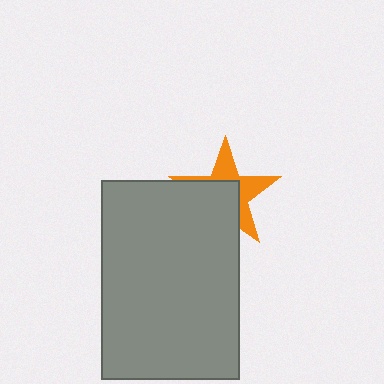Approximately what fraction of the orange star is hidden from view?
Roughly 53% of the orange star is hidden behind the gray rectangle.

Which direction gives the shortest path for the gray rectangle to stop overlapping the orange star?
Moving toward the lower-left gives the shortest separation.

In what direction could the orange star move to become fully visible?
The orange star could move toward the upper-right. That would shift it out from behind the gray rectangle entirely.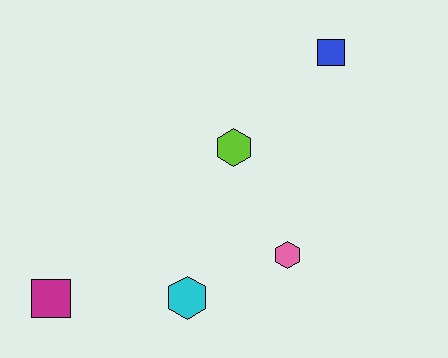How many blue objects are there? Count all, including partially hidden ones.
There is 1 blue object.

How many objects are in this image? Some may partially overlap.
There are 5 objects.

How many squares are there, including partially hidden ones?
There are 2 squares.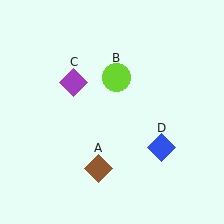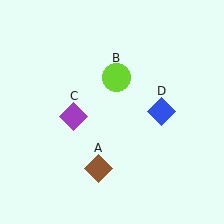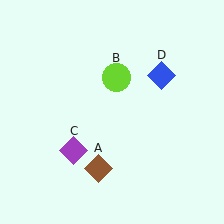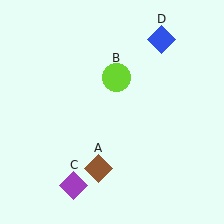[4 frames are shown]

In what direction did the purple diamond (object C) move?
The purple diamond (object C) moved down.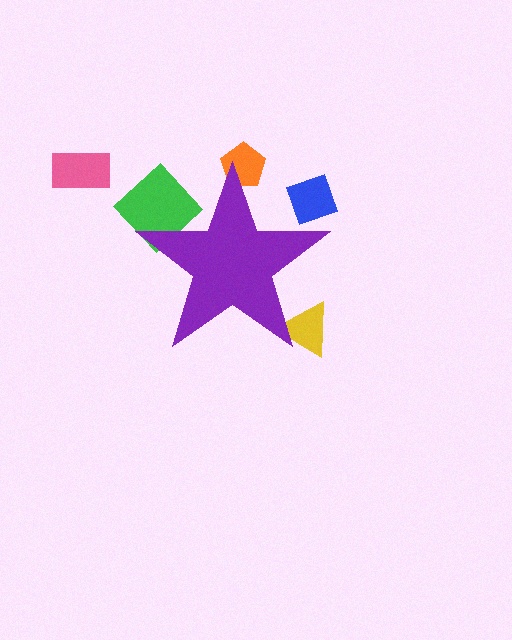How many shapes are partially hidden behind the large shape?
4 shapes are partially hidden.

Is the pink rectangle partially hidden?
No, the pink rectangle is fully visible.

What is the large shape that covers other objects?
A purple star.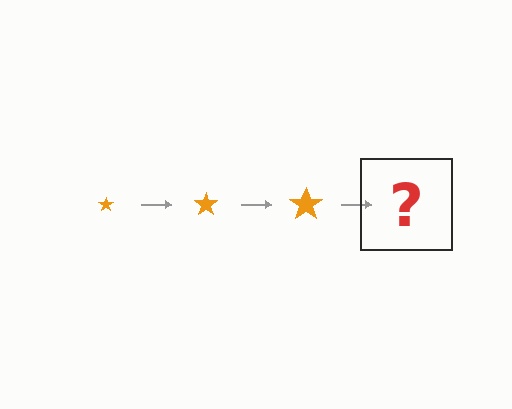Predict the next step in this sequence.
The next step is an orange star, larger than the previous one.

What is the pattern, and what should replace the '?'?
The pattern is that the star gets progressively larger each step. The '?' should be an orange star, larger than the previous one.